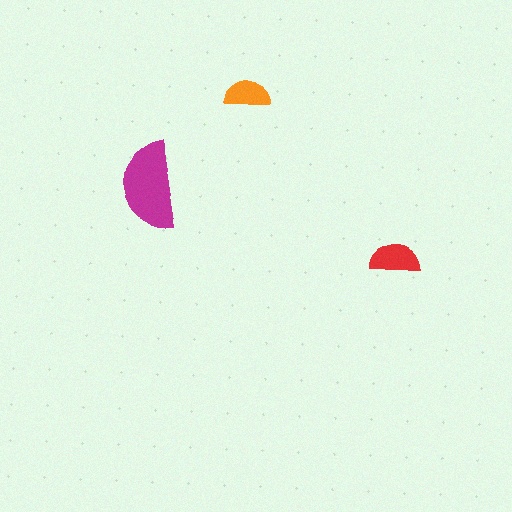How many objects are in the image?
There are 3 objects in the image.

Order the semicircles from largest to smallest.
the magenta one, the red one, the orange one.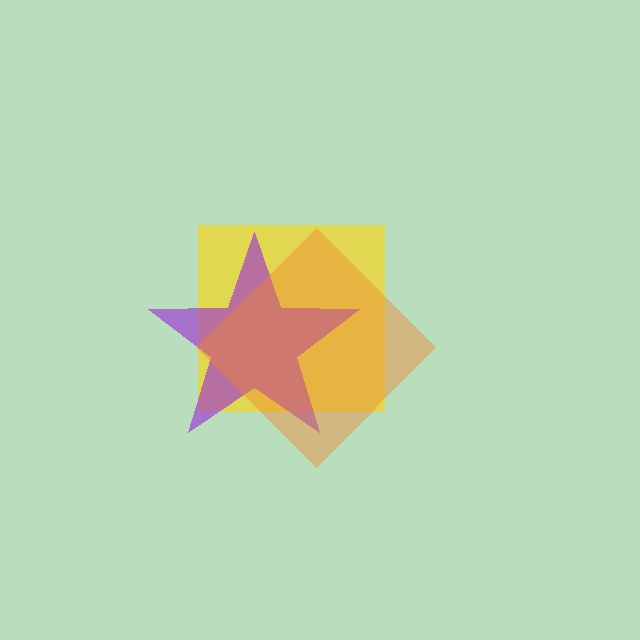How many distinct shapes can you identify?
There are 3 distinct shapes: a yellow square, a purple star, an orange diamond.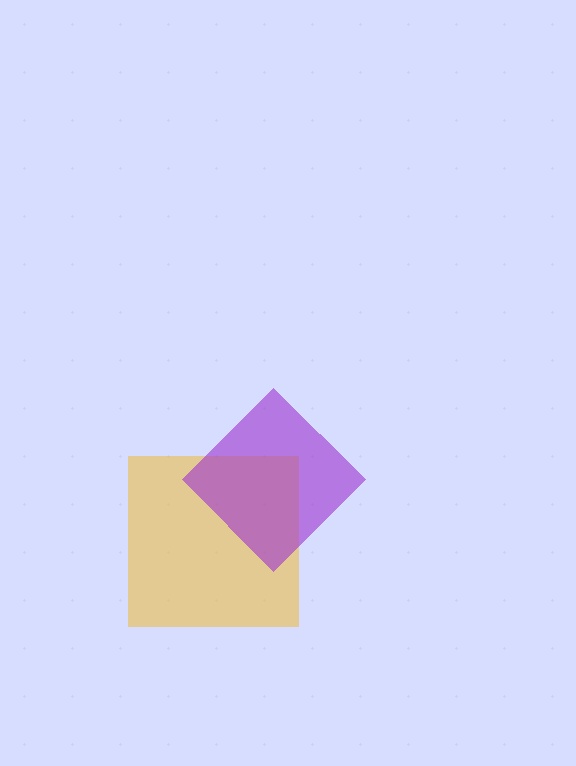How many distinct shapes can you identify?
There are 2 distinct shapes: a yellow square, a purple diamond.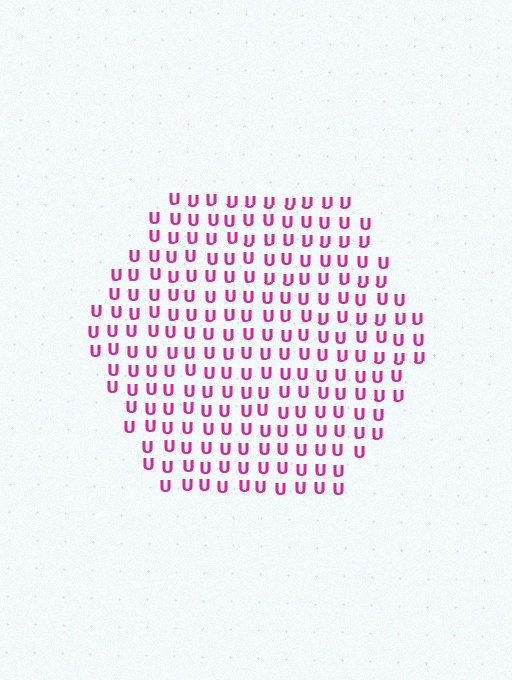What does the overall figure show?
The overall figure shows a hexagon.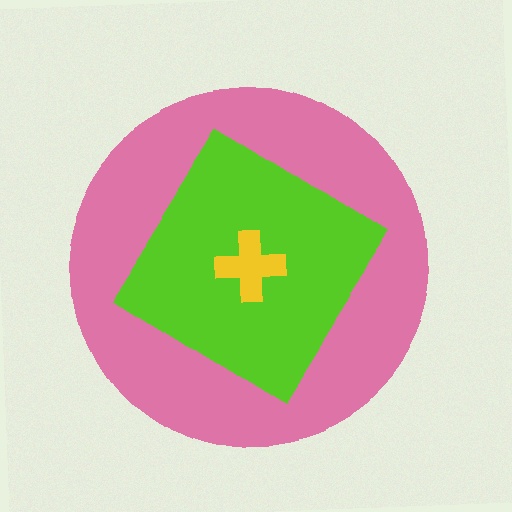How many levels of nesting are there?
3.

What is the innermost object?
The yellow cross.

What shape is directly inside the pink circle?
The lime diamond.